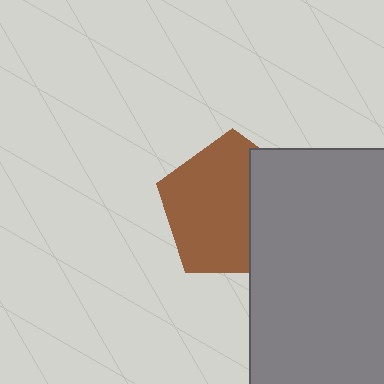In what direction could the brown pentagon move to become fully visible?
The brown pentagon could move left. That would shift it out from behind the gray rectangle entirely.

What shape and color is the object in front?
The object in front is a gray rectangle.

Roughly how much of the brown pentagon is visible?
Most of it is visible (roughly 66%).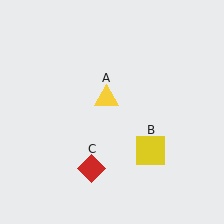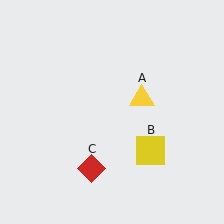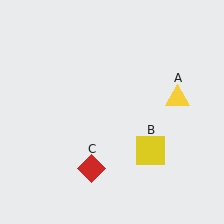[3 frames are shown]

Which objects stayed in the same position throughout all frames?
Yellow square (object B) and red diamond (object C) remained stationary.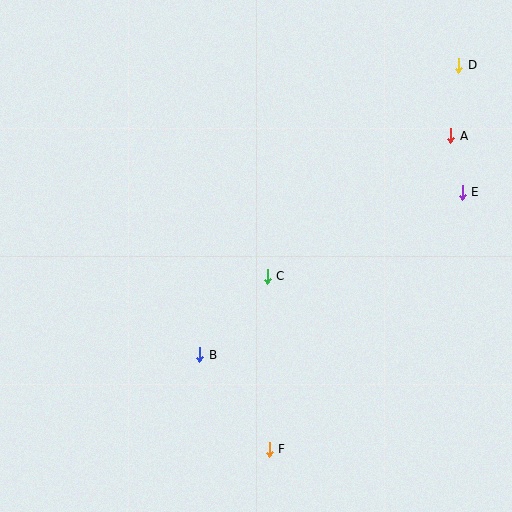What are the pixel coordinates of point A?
Point A is at (451, 136).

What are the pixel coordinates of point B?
Point B is at (200, 355).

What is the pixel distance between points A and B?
The distance between A and B is 333 pixels.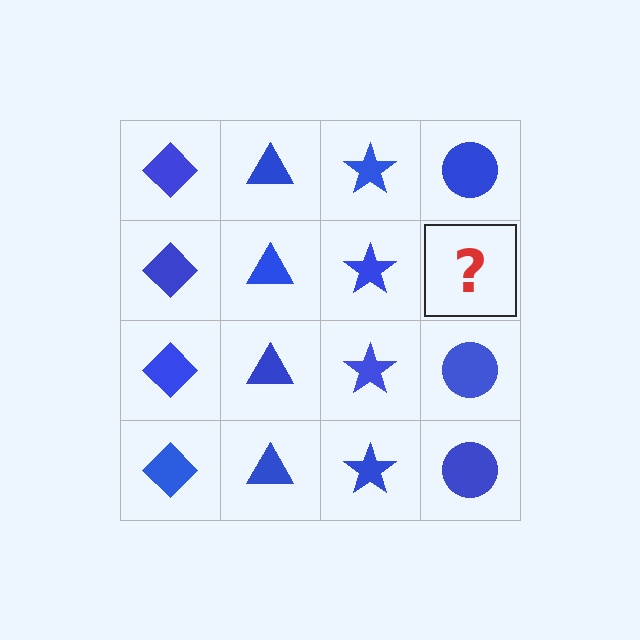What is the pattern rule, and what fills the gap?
The rule is that each column has a consistent shape. The gap should be filled with a blue circle.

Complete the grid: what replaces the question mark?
The question mark should be replaced with a blue circle.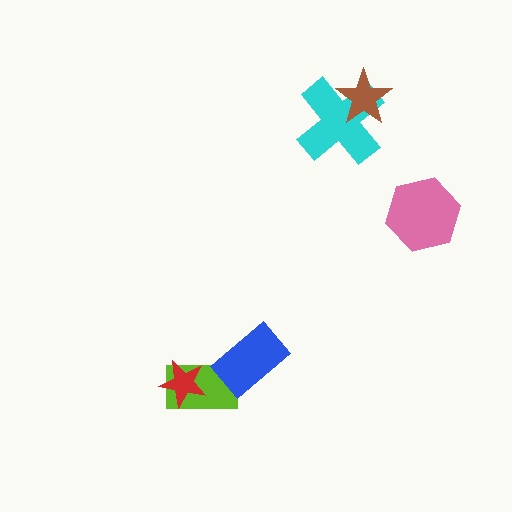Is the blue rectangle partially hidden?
No, no other shape covers it.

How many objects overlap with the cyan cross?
1 object overlaps with the cyan cross.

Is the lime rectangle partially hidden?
Yes, it is partially covered by another shape.